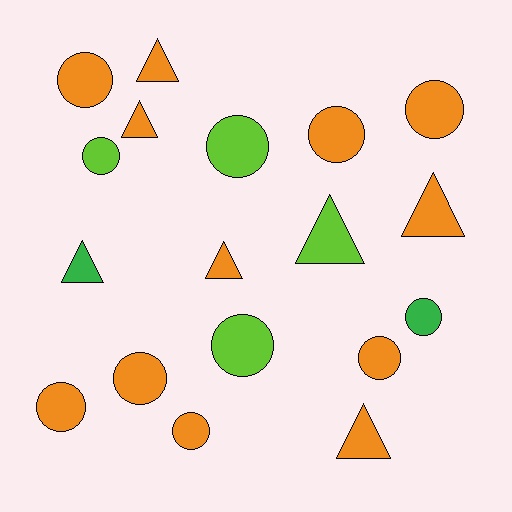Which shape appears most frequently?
Circle, with 11 objects.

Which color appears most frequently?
Orange, with 12 objects.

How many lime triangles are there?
There is 1 lime triangle.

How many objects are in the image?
There are 18 objects.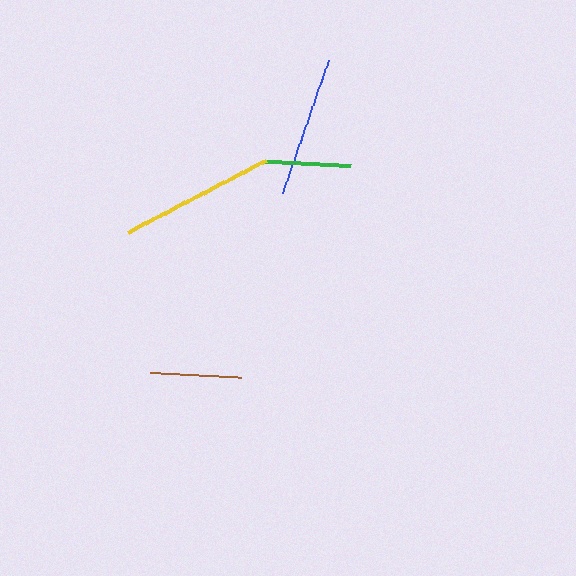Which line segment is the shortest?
The green line is the shortest at approximately 87 pixels.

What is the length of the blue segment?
The blue segment is approximately 140 pixels long.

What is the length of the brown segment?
The brown segment is approximately 91 pixels long.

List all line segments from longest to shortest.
From longest to shortest: yellow, blue, brown, green.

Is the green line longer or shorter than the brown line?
The brown line is longer than the green line.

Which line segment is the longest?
The yellow line is the longest at approximately 155 pixels.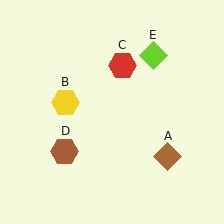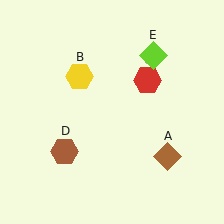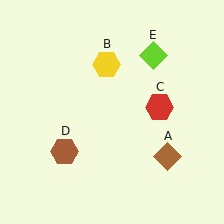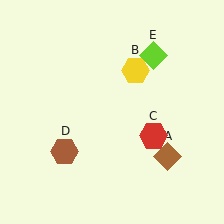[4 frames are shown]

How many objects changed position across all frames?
2 objects changed position: yellow hexagon (object B), red hexagon (object C).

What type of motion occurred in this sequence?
The yellow hexagon (object B), red hexagon (object C) rotated clockwise around the center of the scene.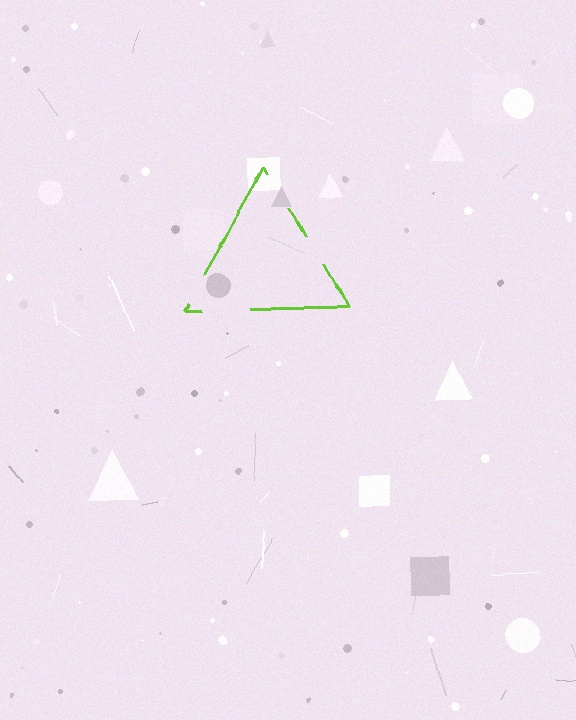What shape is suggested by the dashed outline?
The dashed outline suggests a triangle.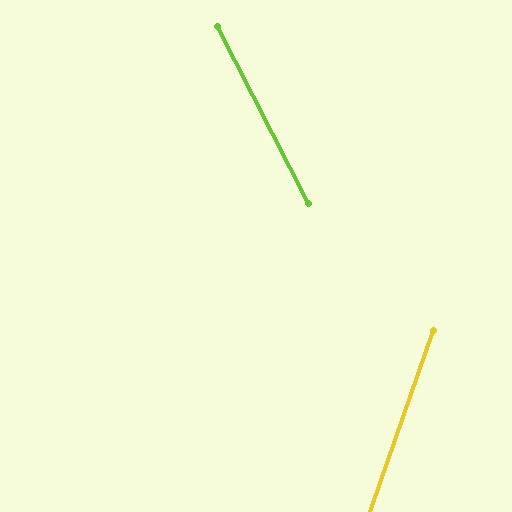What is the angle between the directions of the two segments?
Approximately 47 degrees.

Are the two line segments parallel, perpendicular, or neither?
Neither parallel nor perpendicular — they differ by about 47°.